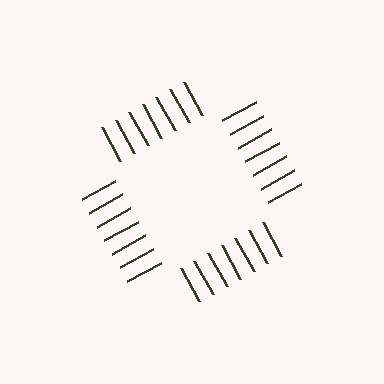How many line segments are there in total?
28 — 7 along each of the 4 edges.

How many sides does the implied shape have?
4 sides — the line-ends trace a square.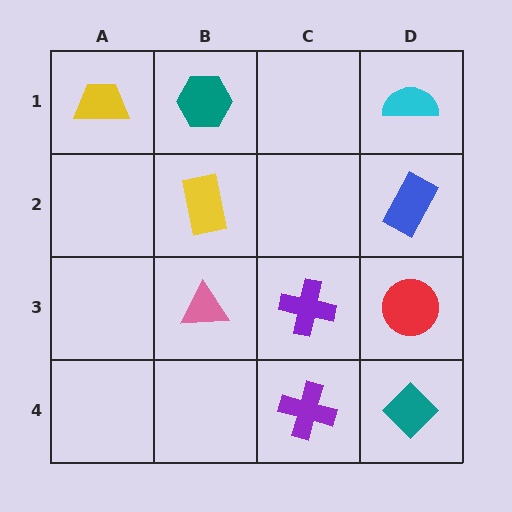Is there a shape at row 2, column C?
No, that cell is empty.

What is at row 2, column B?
A yellow rectangle.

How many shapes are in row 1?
3 shapes.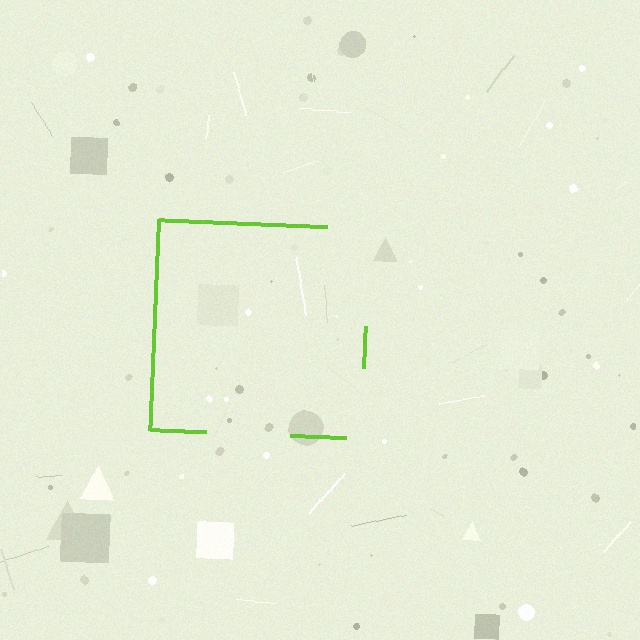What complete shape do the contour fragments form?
The contour fragments form a square.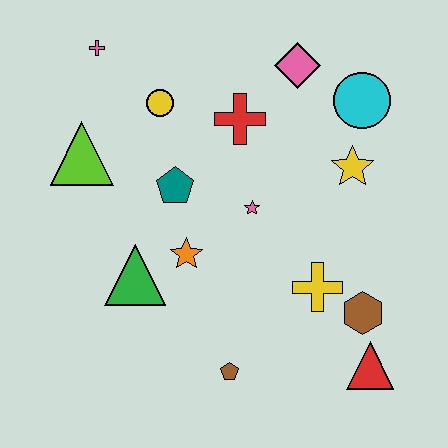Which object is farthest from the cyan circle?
The brown pentagon is farthest from the cyan circle.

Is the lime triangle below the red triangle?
No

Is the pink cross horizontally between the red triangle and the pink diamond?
No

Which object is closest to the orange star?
The green triangle is closest to the orange star.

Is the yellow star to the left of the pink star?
No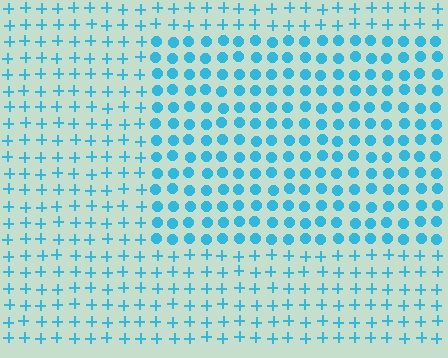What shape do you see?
I see a rectangle.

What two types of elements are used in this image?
The image uses circles inside the rectangle region and plus signs outside it.